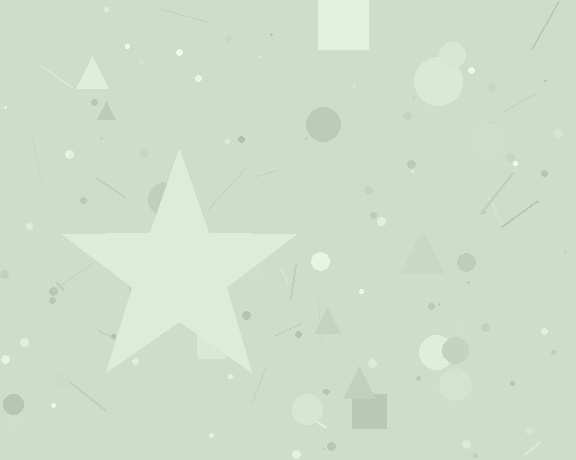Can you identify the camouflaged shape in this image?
The camouflaged shape is a star.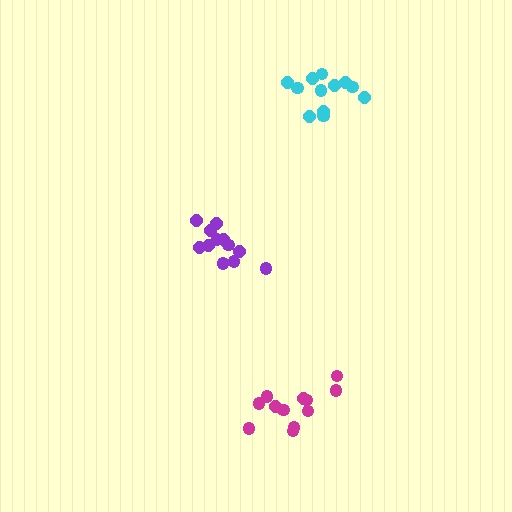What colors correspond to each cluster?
The clusters are colored: cyan, purple, magenta.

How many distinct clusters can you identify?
There are 3 distinct clusters.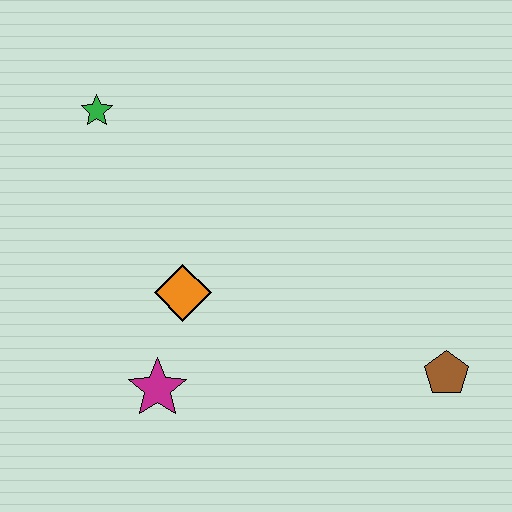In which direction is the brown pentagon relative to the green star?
The brown pentagon is to the right of the green star.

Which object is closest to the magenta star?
The orange diamond is closest to the magenta star.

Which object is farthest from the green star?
The brown pentagon is farthest from the green star.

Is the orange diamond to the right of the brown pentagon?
No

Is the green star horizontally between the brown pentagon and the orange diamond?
No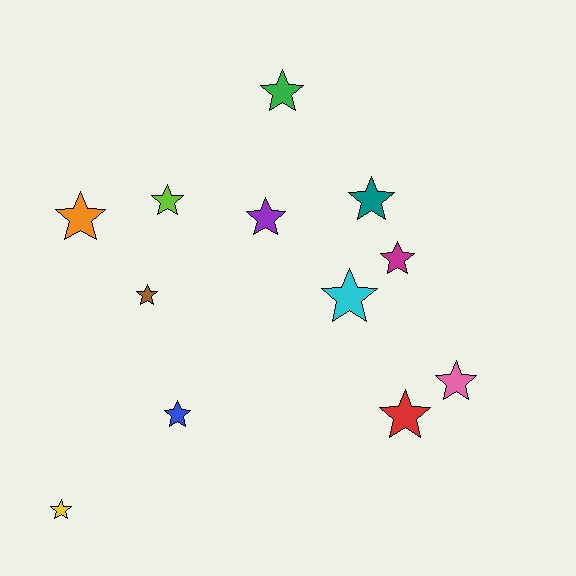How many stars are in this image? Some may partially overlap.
There are 12 stars.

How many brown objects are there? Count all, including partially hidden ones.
There is 1 brown object.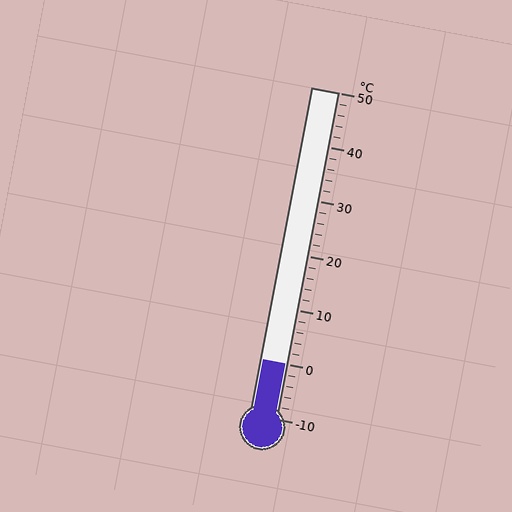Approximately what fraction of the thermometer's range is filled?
The thermometer is filled to approximately 15% of its range.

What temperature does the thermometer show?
The thermometer shows approximately 0°C.